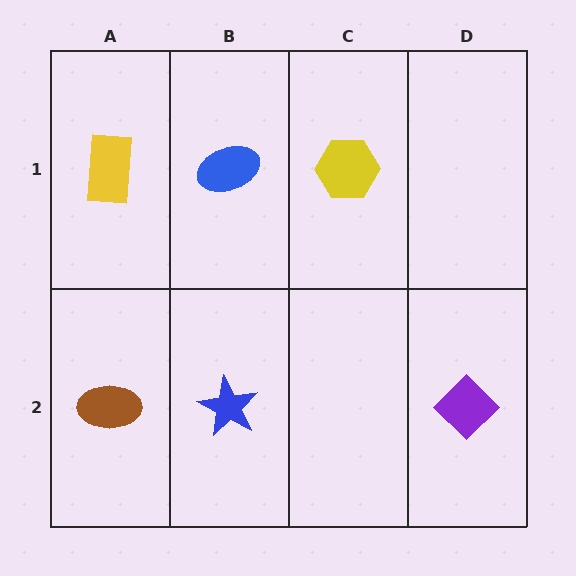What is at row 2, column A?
A brown ellipse.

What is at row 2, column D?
A purple diamond.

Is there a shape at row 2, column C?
No, that cell is empty.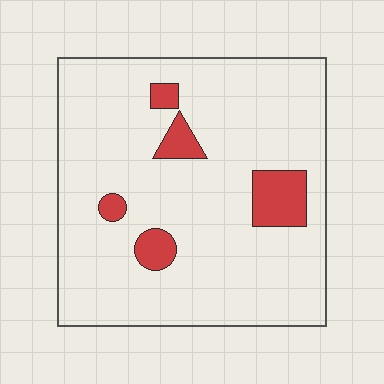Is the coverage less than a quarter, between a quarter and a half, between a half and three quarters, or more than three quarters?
Less than a quarter.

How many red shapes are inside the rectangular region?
5.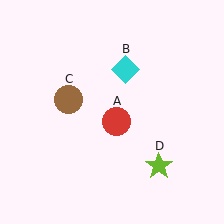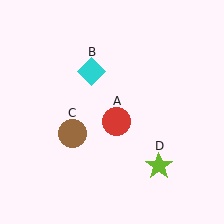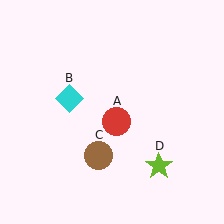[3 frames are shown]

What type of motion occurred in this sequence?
The cyan diamond (object B), brown circle (object C) rotated counterclockwise around the center of the scene.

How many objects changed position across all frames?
2 objects changed position: cyan diamond (object B), brown circle (object C).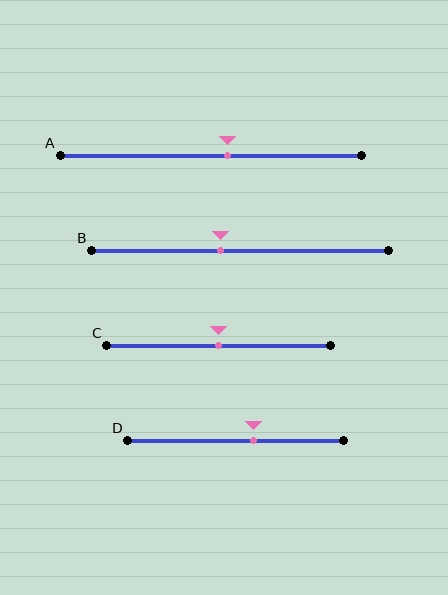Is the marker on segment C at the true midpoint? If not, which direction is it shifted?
Yes, the marker on segment C is at the true midpoint.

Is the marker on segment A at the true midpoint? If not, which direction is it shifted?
No, the marker on segment A is shifted to the right by about 5% of the segment length.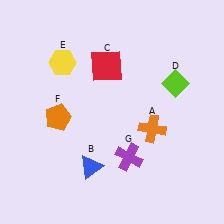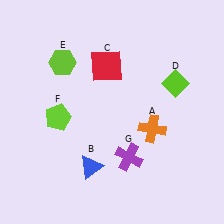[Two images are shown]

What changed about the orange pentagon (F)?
In Image 1, F is orange. In Image 2, it changed to lime.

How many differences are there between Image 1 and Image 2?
There are 2 differences between the two images.